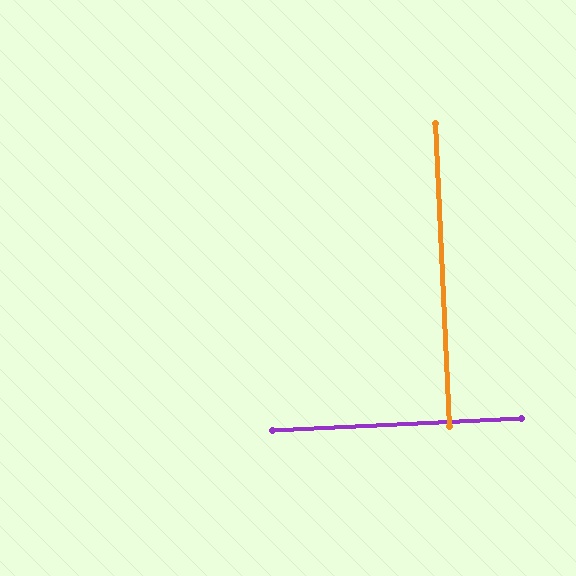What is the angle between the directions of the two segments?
Approximately 90 degrees.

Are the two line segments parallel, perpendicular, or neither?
Perpendicular — they meet at approximately 90°.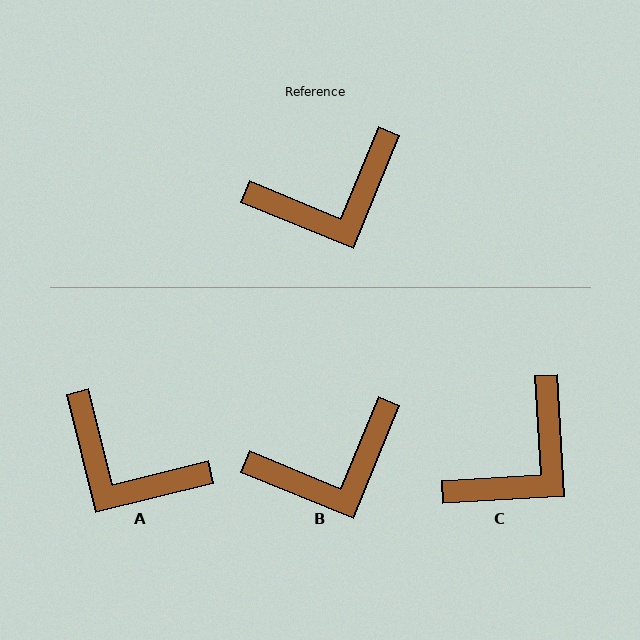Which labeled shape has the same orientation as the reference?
B.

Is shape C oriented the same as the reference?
No, it is off by about 26 degrees.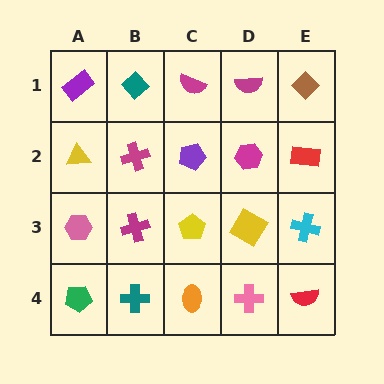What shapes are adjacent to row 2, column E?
A brown diamond (row 1, column E), a cyan cross (row 3, column E), a magenta hexagon (row 2, column D).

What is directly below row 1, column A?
A yellow triangle.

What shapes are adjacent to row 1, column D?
A magenta hexagon (row 2, column D), a magenta semicircle (row 1, column C), a brown diamond (row 1, column E).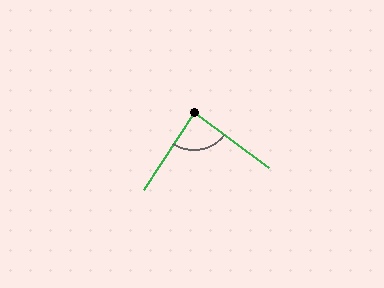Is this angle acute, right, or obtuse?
It is approximately a right angle.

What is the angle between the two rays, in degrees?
Approximately 86 degrees.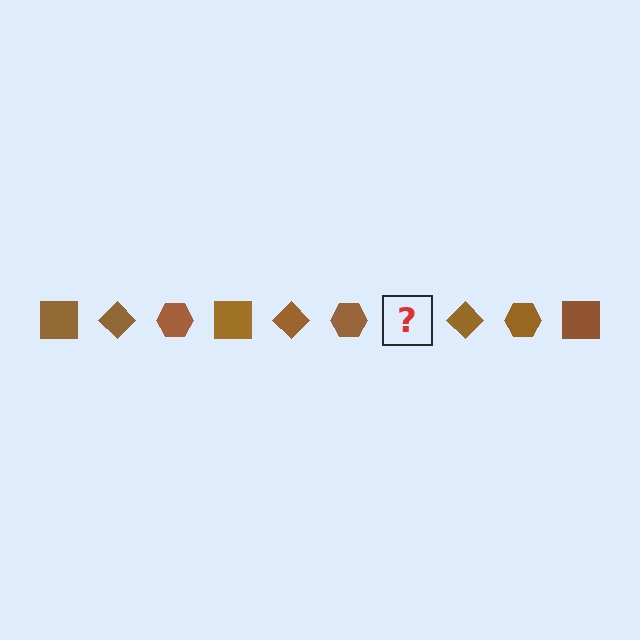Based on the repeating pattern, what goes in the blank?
The blank should be a brown square.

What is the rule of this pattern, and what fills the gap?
The rule is that the pattern cycles through square, diamond, hexagon shapes in brown. The gap should be filled with a brown square.